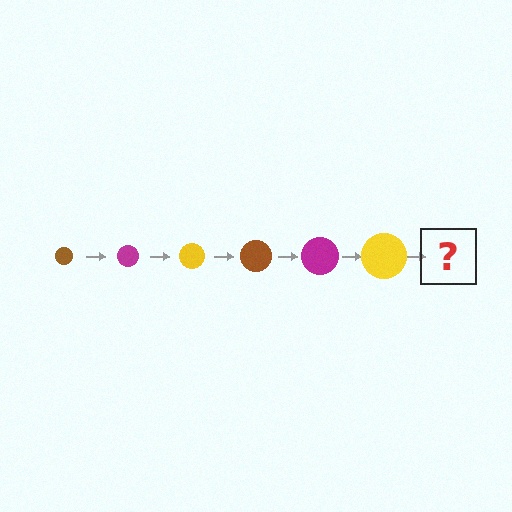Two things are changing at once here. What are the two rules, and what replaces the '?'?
The two rules are that the circle grows larger each step and the color cycles through brown, magenta, and yellow. The '?' should be a brown circle, larger than the previous one.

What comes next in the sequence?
The next element should be a brown circle, larger than the previous one.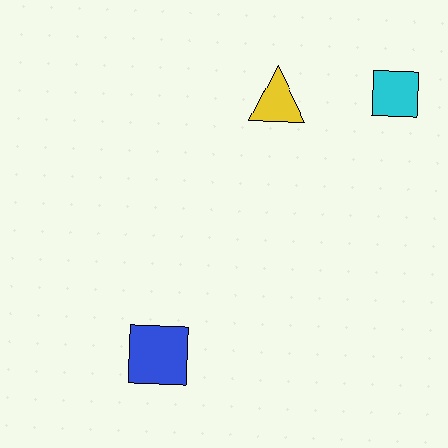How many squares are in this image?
There are 2 squares.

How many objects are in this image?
There are 3 objects.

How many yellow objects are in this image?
There is 1 yellow object.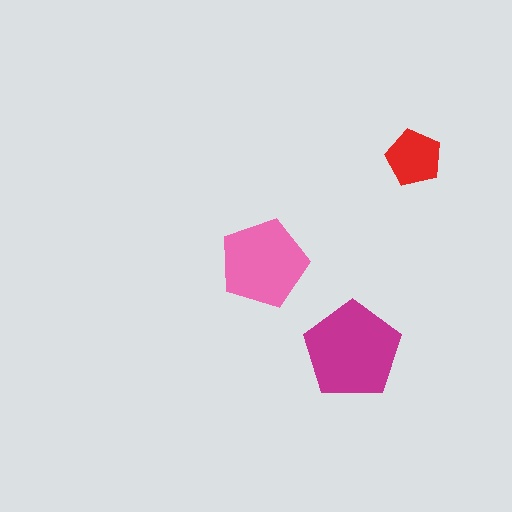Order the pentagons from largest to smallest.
the magenta one, the pink one, the red one.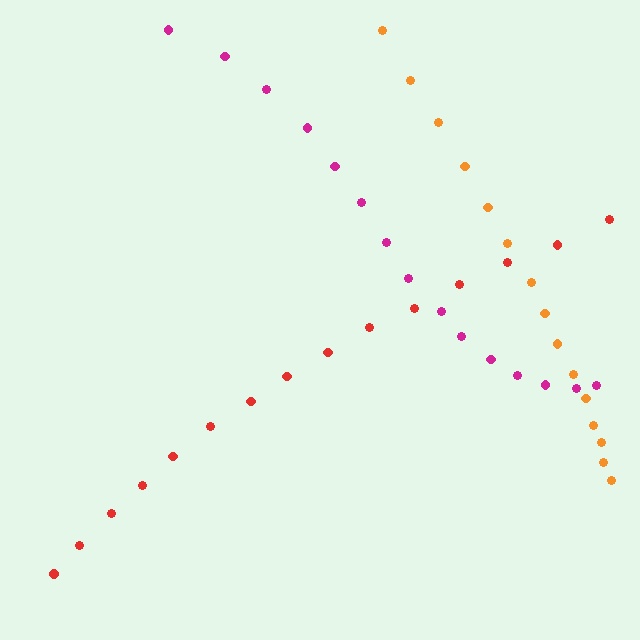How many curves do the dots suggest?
There are 3 distinct paths.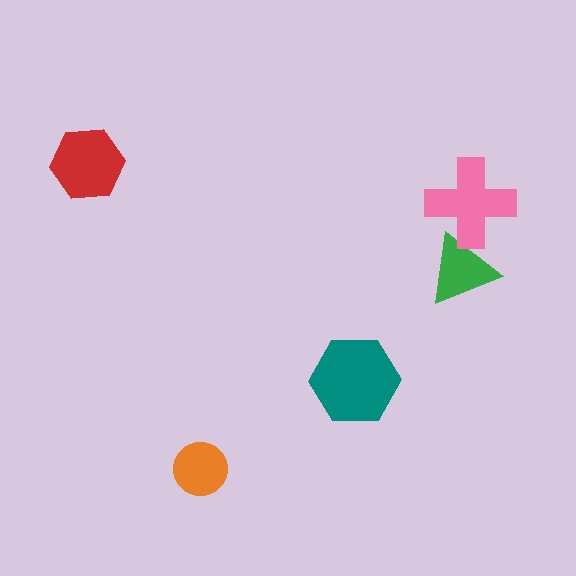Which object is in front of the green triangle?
The pink cross is in front of the green triangle.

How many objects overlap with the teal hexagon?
0 objects overlap with the teal hexagon.